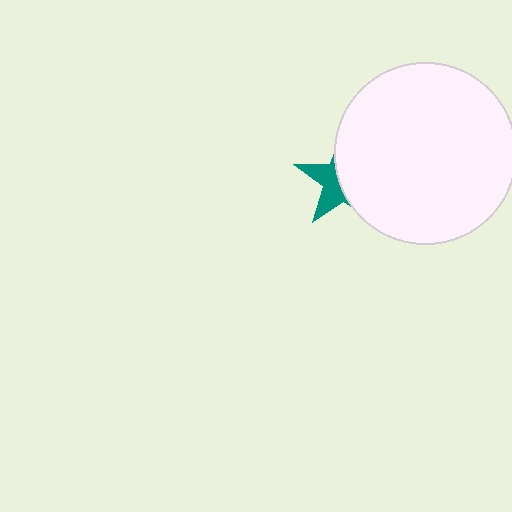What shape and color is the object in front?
The object in front is a white circle.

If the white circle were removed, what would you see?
You would see the complete teal star.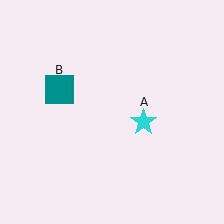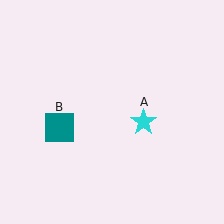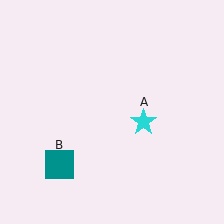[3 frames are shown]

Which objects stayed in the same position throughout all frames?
Cyan star (object A) remained stationary.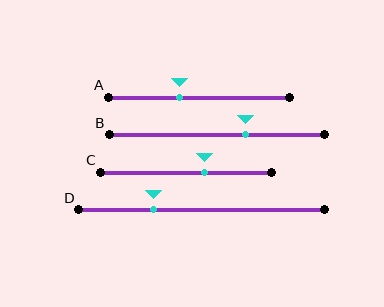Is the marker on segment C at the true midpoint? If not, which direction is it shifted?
No, the marker on segment C is shifted to the right by about 11% of the segment length.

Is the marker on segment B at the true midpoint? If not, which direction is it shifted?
No, the marker on segment B is shifted to the right by about 13% of the segment length.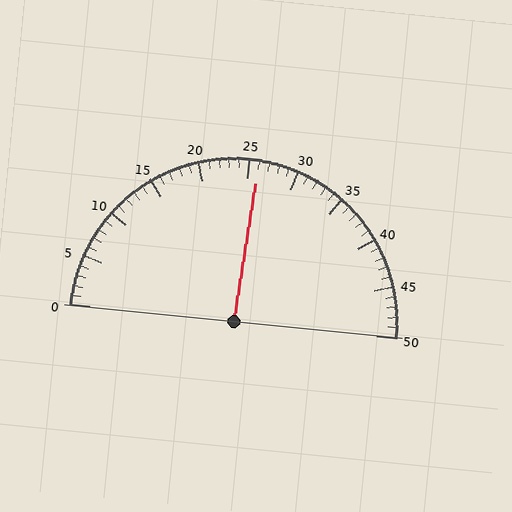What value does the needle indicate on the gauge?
The needle indicates approximately 26.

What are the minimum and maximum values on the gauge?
The gauge ranges from 0 to 50.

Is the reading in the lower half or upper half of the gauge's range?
The reading is in the upper half of the range (0 to 50).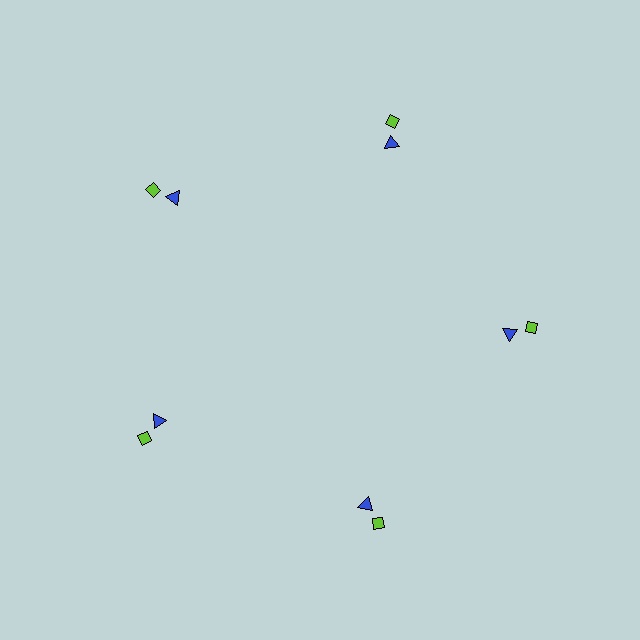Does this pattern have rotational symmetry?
Yes, this pattern has 5-fold rotational symmetry. It looks the same after rotating 72 degrees around the center.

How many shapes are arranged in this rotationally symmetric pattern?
There are 10 shapes, arranged in 5 groups of 2.